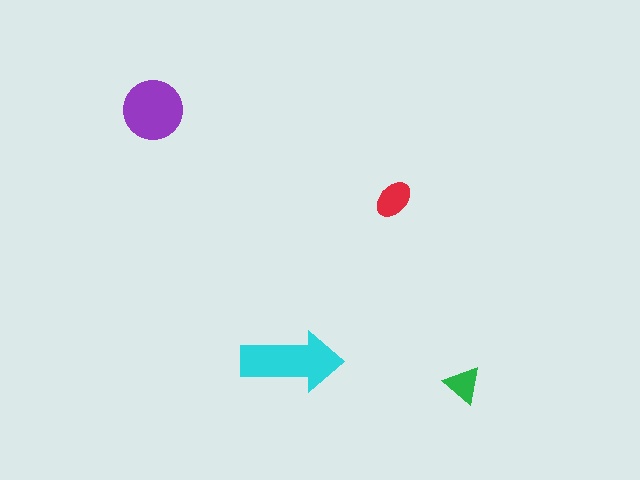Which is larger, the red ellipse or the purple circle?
The purple circle.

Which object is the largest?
The cyan arrow.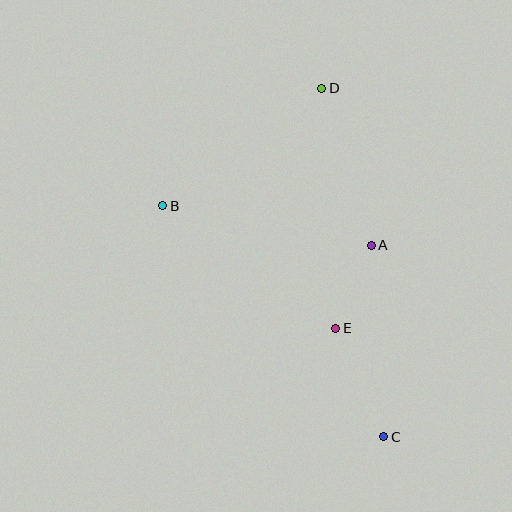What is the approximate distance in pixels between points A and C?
The distance between A and C is approximately 192 pixels.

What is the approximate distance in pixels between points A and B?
The distance between A and B is approximately 212 pixels.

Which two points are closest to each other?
Points A and E are closest to each other.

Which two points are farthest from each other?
Points C and D are farthest from each other.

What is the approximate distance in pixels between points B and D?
The distance between B and D is approximately 198 pixels.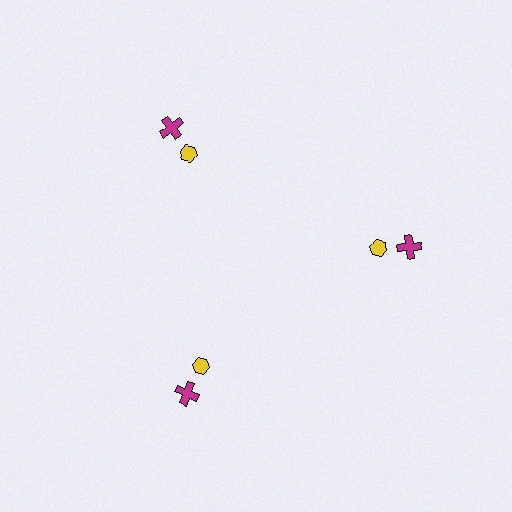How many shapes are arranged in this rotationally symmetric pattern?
There are 6 shapes, arranged in 3 groups of 2.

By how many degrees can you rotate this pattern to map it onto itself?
The pattern maps onto itself every 120 degrees of rotation.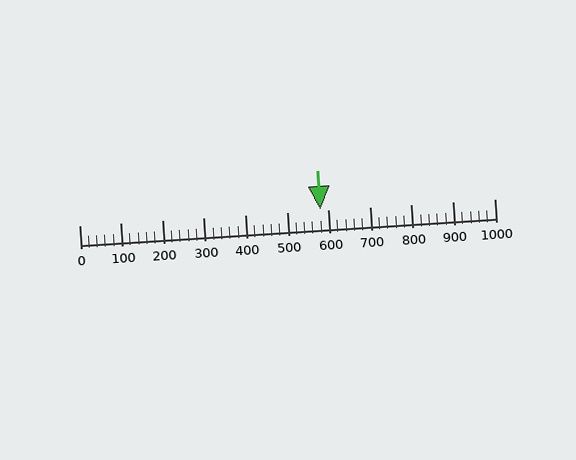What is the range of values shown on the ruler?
The ruler shows values from 0 to 1000.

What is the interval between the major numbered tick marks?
The major tick marks are spaced 100 units apart.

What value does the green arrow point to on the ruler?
The green arrow points to approximately 580.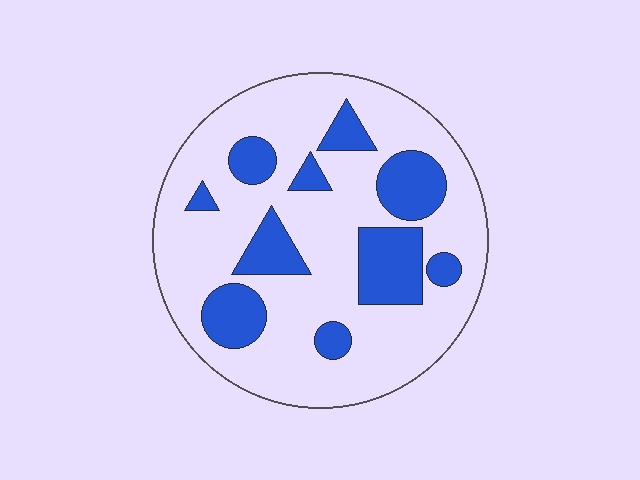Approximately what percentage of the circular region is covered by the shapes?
Approximately 25%.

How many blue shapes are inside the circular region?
10.